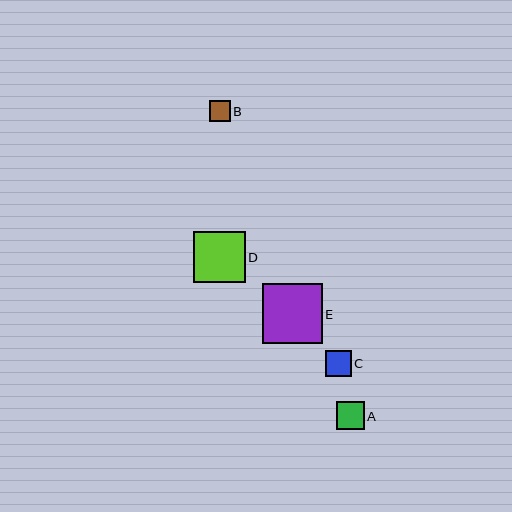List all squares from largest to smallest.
From largest to smallest: E, D, A, C, B.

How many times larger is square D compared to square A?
Square D is approximately 1.8 times the size of square A.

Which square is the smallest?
Square B is the smallest with a size of approximately 21 pixels.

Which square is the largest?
Square E is the largest with a size of approximately 60 pixels.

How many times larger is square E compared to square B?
Square E is approximately 2.9 times the size of square B.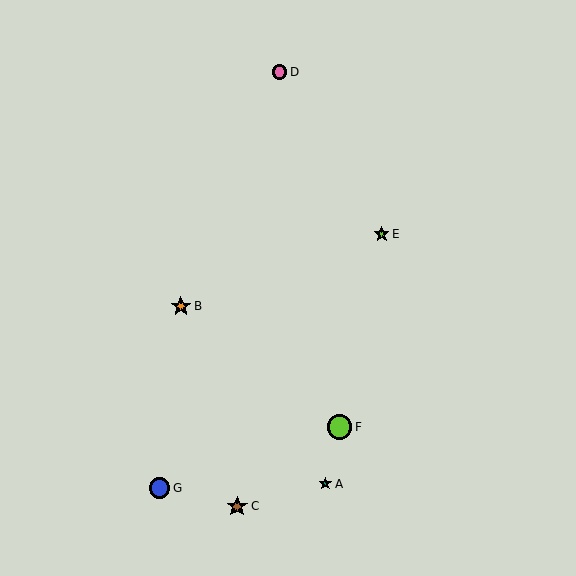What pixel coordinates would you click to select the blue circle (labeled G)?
Click at (160, 488) to select the blue circle G.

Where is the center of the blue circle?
The center of the blue circle is at (160, 488).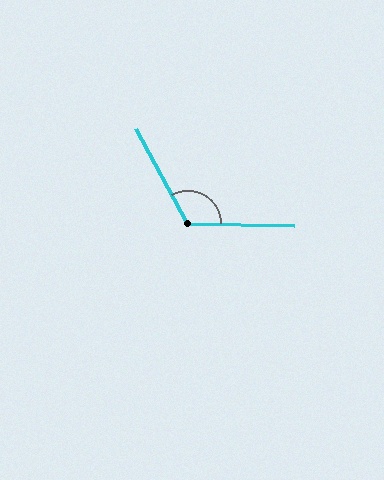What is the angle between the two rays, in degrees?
Approximately 120 degrees.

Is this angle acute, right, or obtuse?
It is obtuse.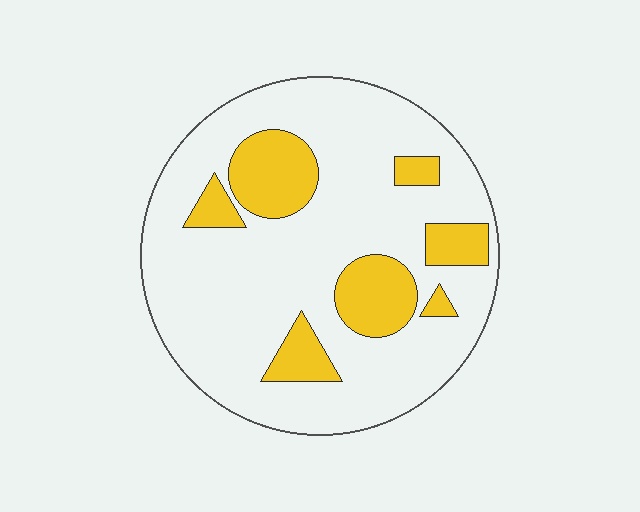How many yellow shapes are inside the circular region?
7.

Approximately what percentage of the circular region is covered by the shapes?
Approximately 20%.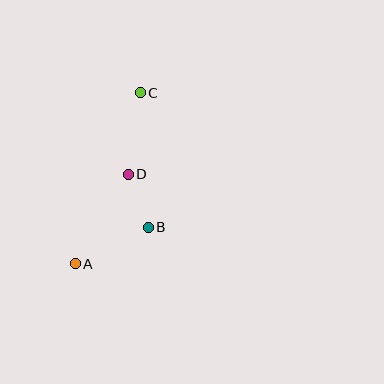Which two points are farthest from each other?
Points A and C are farthest from each other.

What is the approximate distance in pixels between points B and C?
The distance between B and C is approximately 135 pixels.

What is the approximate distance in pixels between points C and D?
The distance between C and D is approximately 82 pixels.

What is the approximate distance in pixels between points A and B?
The distance between A and B is approximately 82 pixels.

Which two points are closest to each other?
Points B and D are closest to each other.